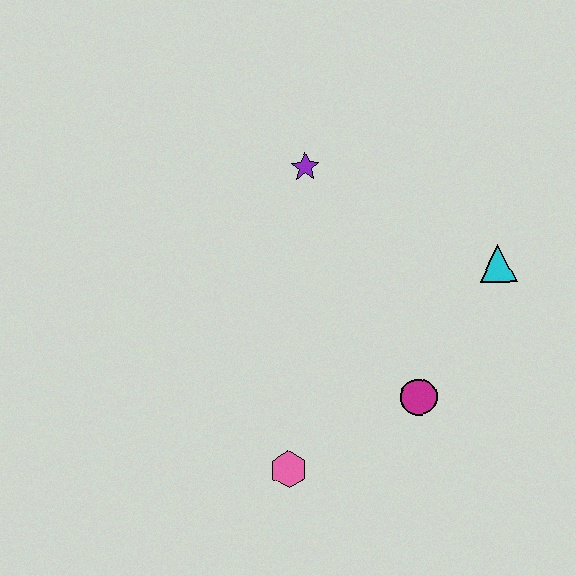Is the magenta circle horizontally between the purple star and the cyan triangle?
Yes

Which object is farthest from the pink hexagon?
The purple star is farthest from the pink hexagon.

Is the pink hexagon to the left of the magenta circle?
Yes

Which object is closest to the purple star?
The cyan triangle is closest to the purple star.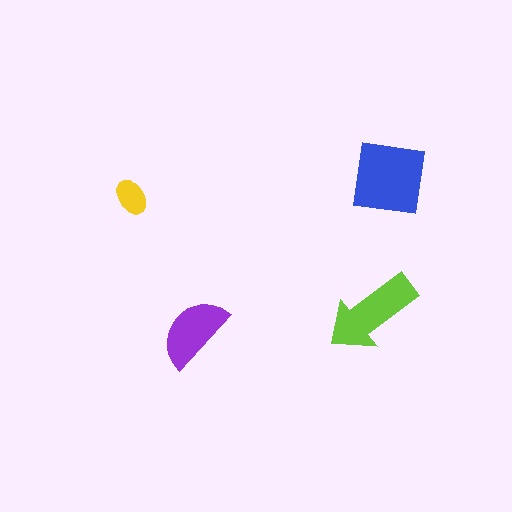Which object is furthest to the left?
The yellow ellipse is leftmost.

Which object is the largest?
The blue square.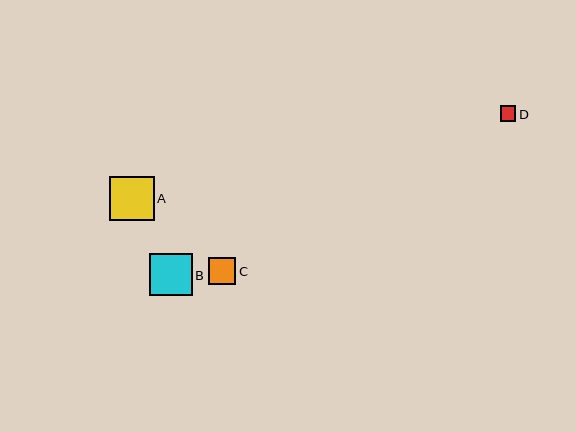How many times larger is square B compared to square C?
Square B is approximately 1.6 times the size of square C.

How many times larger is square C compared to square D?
Square C is approximately 1.7 times the size of square D.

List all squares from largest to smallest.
From largest to smallest: A, B, C, D.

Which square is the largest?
Square A is the largest with a size of approximately 44 pixels.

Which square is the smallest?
Square D is the smallest with a size of approximately 16 pixels.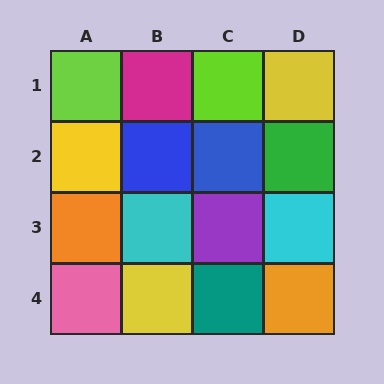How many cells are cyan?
2 cells are cyan.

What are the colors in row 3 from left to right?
Orange, cyan, purple, cyan.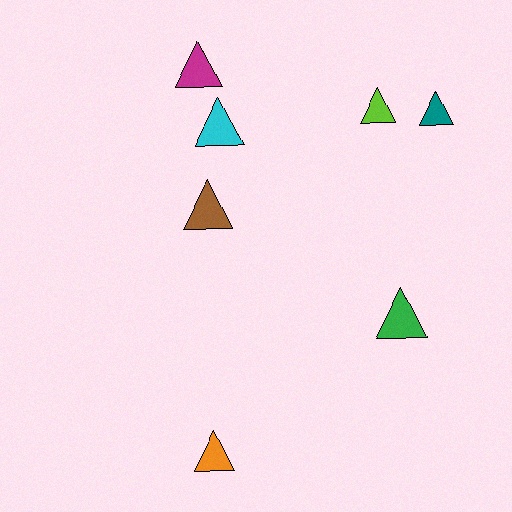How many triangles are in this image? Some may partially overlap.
There are 7 triangles.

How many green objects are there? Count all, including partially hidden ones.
There is 1 green object.